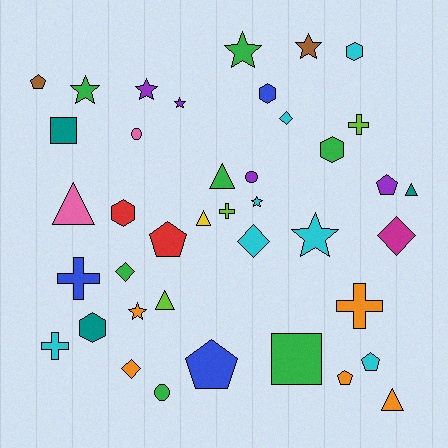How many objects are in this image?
There are 40 objects.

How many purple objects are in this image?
There are 4 purple objects.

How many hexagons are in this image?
There are 5 hexagons.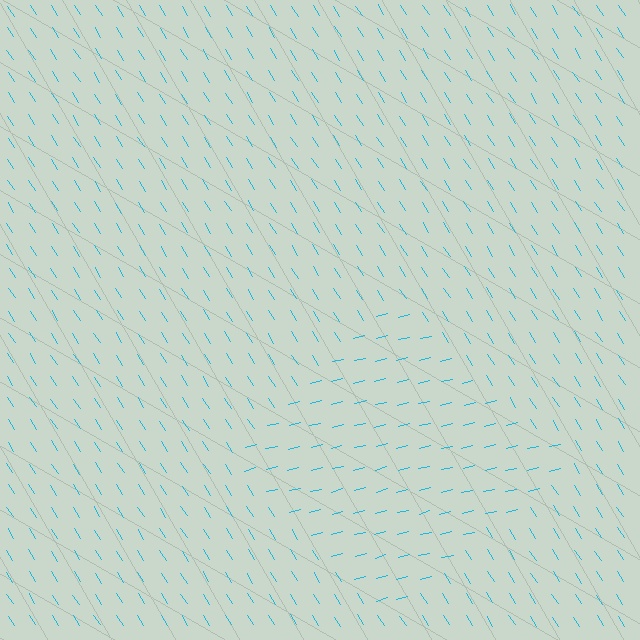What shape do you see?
I see a diamond.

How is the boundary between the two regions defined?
The boundary is defined purely by a change in line orientation (approximately 72 degrees difference). All lines are the same color and thickness.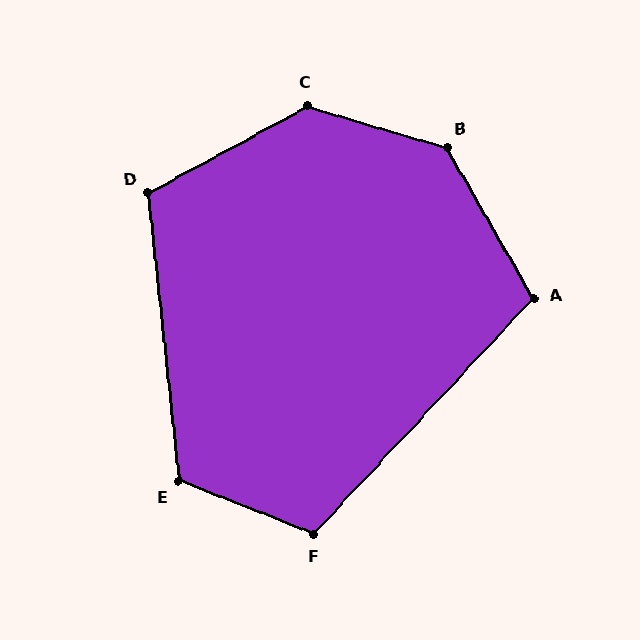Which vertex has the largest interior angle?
B, at approximately 136 degrees.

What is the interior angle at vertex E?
Approximately 118 degrees (obtuse).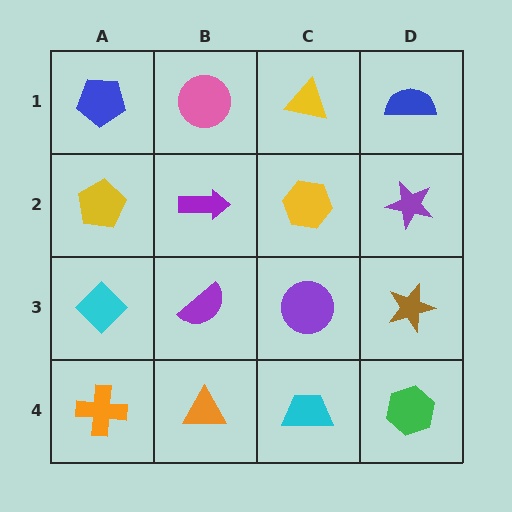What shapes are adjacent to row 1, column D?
A purple star (row 2, column D), a yellow triangle (row 1, column C).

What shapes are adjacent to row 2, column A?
A blue pentagon (row 1, column A), a cyan diamond (row 3, column A), a purple arrow (row 2, column B).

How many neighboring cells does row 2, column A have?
3.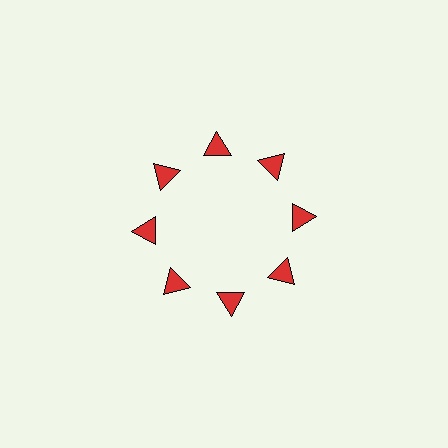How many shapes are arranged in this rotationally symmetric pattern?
There are 8 shapes, arranged in 8 groups of 1.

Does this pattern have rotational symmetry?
Yes, this pattern has 8-fold rotational symmetry. It looks the same after rotating 45 degrees around the center.